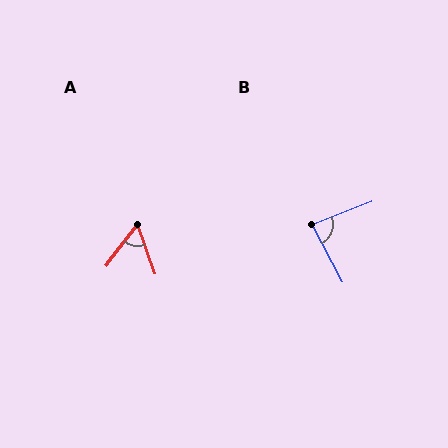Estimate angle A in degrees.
Approximately 57 degrees.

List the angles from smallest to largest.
A (57°), B (83°).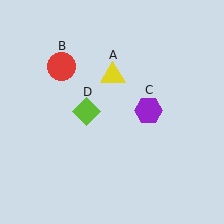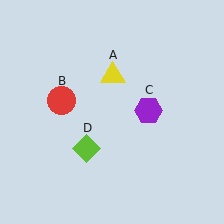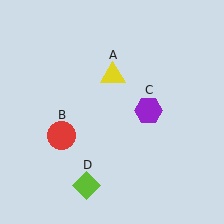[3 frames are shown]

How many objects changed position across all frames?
2 objects changed position: red circle (object B), lime diamond (object D).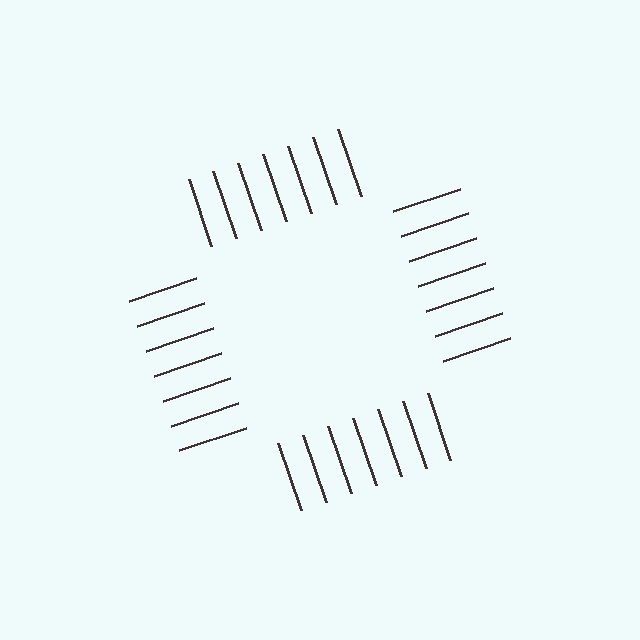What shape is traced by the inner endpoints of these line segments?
An illusory square — the line segments terminate on its edges but no continuous stroke is drawn.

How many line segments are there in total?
28 — 7 along each of the 4 edges.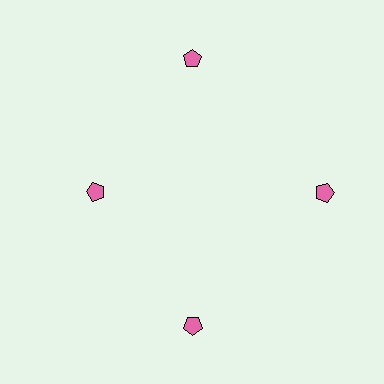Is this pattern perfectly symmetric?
No. The 4 pink pentagons are arranged in a ring, but one element near the 9 o'clock position is pulled inward toward the center, breaking the 4-fold rotational symmetry.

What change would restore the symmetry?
The symmetry would be restored by moving it outward, back onto the ring so that all 4 pentagons sit at equal angles and equal distance from the center.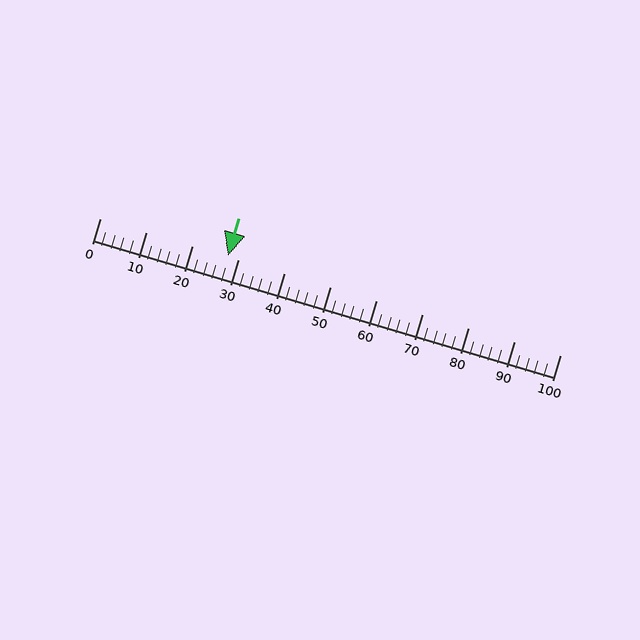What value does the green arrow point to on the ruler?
The green arrow points to approximately 28.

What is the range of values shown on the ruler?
The ruler shows values from 0 to 100.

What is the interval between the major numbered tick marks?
The major tick marks are spaced 10 units apart.